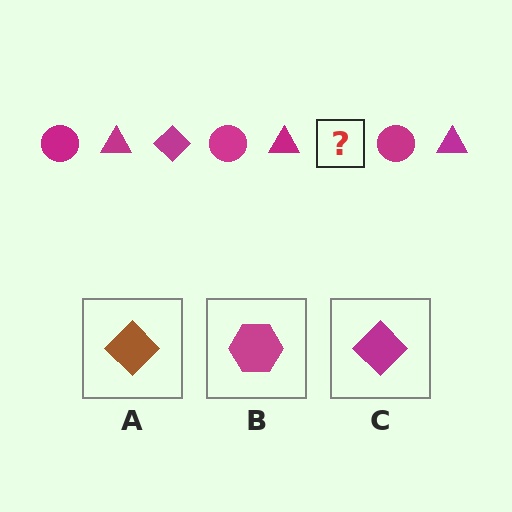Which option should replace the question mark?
Option C.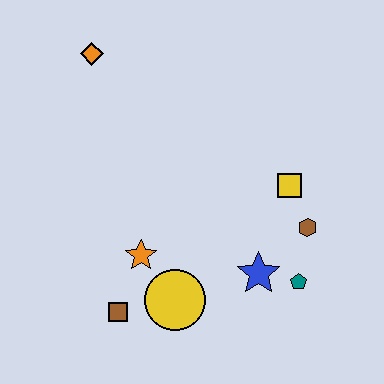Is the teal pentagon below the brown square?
No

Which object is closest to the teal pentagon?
The blue star is closest to the teal pentagon.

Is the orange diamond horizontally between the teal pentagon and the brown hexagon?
No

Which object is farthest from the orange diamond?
The teal pentagon is farthest from the orange diamond.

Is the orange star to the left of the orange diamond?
No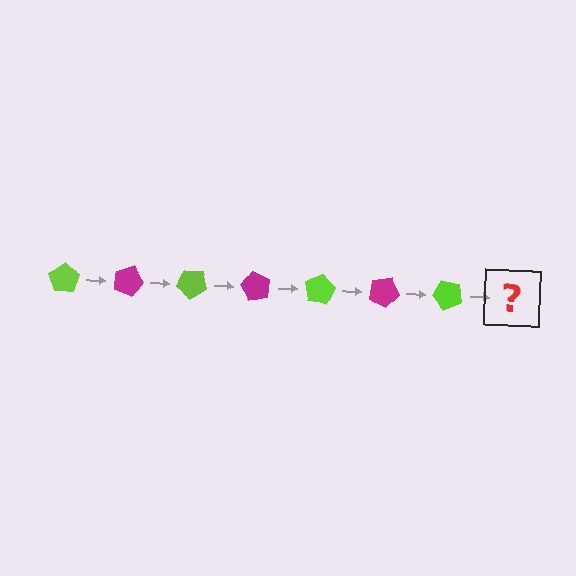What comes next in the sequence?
The next element should be a magenta pentagon, rotated 140 degrees from the start.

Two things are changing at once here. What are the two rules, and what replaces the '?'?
The two rules are that it rotates 20 degrees each step and the color cycles through lime and magenta. The '?' should be a magenta pentagon, rotated 140 degrees from the start.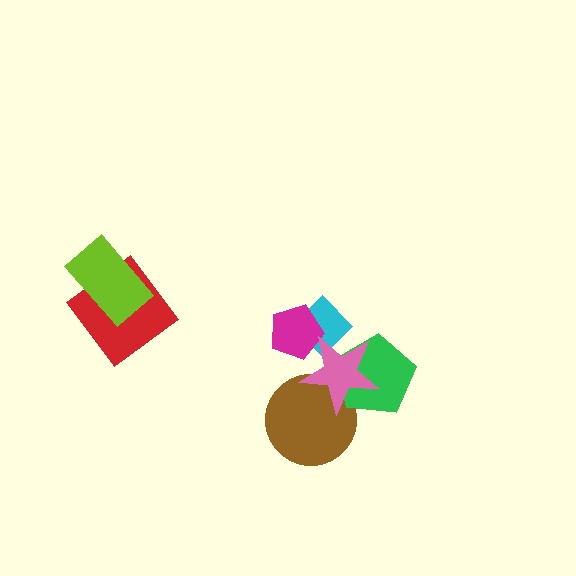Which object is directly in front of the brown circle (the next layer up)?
The green pentagon is directly in front of the brown circle.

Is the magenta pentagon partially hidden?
Yes, it is partially covered by another shape.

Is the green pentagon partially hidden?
Yes, it is partially covered by another shape.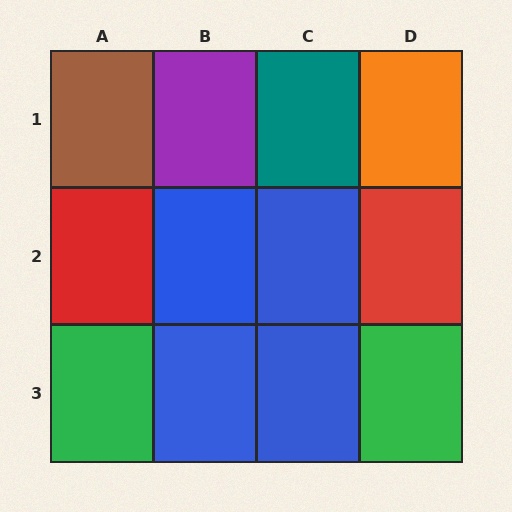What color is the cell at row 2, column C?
Blue.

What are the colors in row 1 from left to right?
Brown, purple, teal, orange.